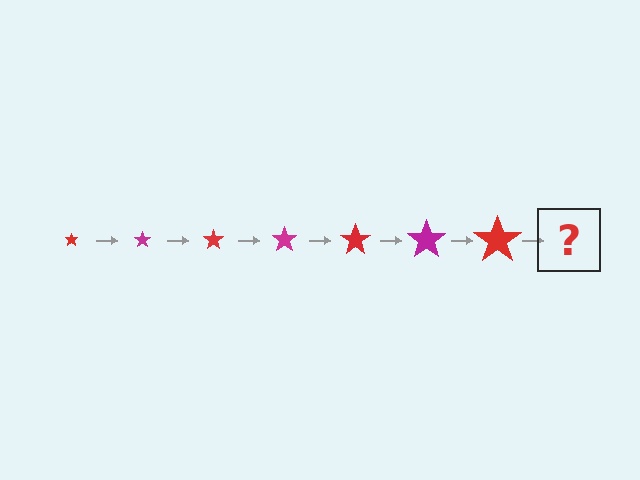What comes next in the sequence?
The next element should be a magenta star, larger than the previous one.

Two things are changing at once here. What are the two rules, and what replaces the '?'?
The two rules are that the star grows larger each step and the color cycles through red and magenta. The '?' should be a magenta star, larger than the previous one.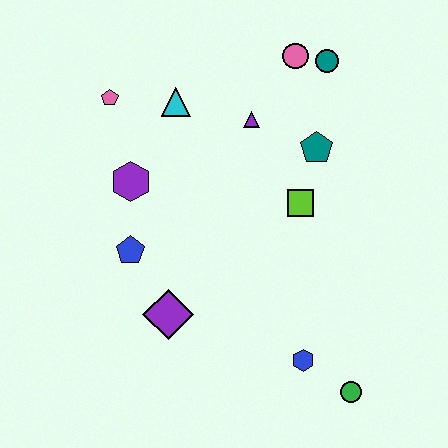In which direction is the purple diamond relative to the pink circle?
The purple diamond is below the pink circle.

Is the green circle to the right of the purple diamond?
Yes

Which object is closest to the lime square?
The teal pentagon is closest to the lime square.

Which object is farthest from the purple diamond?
The teal circle is farthest from the purple diamond.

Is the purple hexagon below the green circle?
No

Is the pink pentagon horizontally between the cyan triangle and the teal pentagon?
No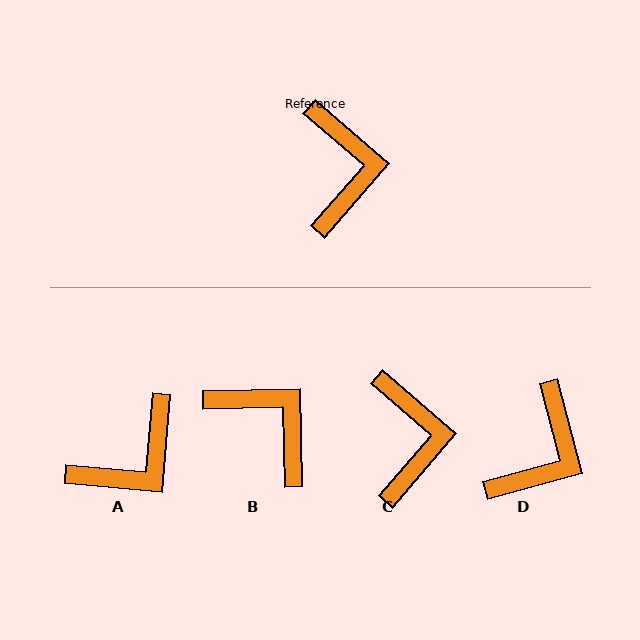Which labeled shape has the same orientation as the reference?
C.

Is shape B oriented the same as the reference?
No, it is off by about 42 degrees.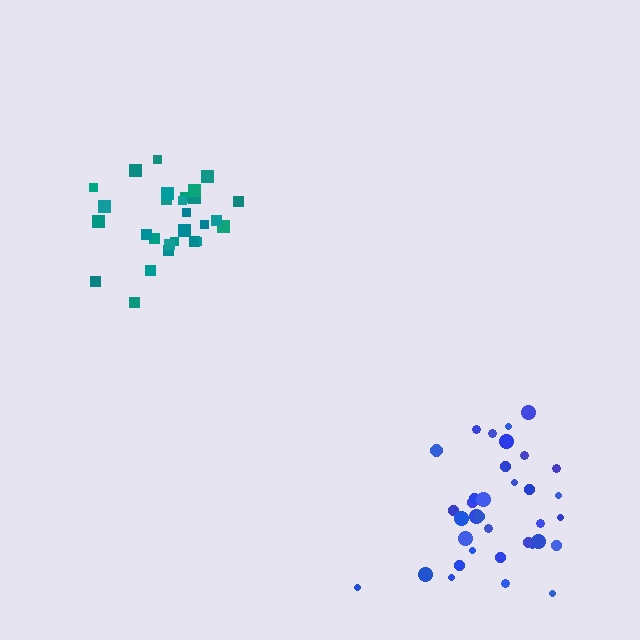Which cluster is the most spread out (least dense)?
Blue.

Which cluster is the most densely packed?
Teal.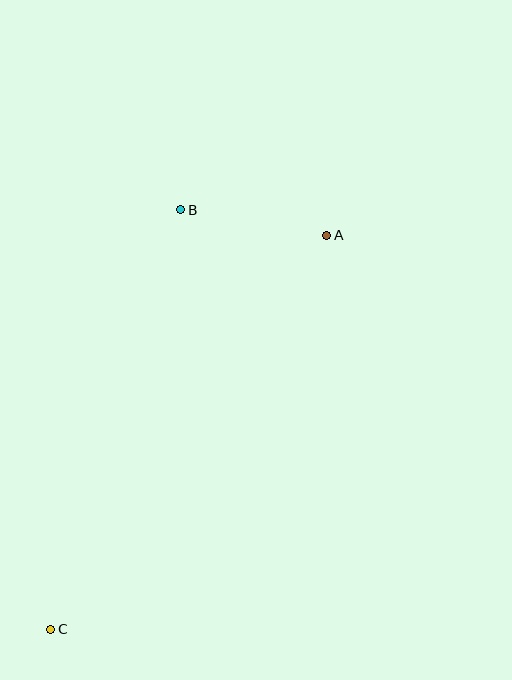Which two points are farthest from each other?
Points A and C are farthest from each other.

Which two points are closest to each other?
Points A and B are closest to each other.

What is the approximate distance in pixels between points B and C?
The distance between B and C is approximately 439 pixels.